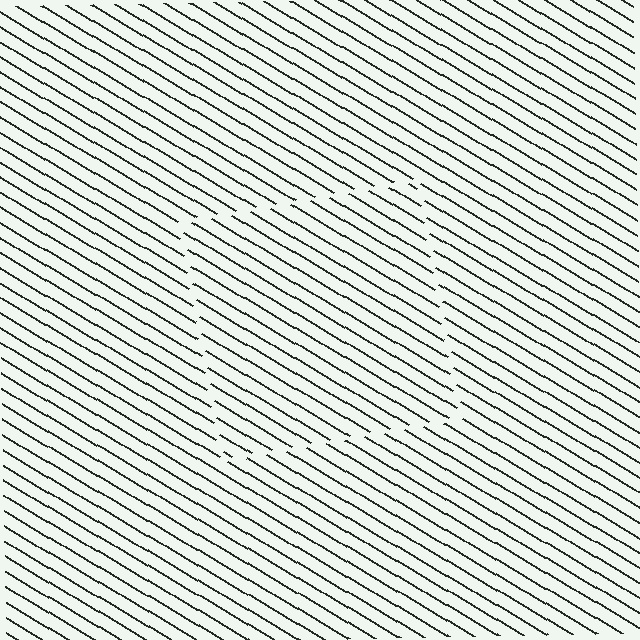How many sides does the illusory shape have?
4 sides — the line-ends trace a square.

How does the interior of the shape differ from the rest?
The interior of the shape contains the same grating, shifted by half a period — the contour is defined by the phase discontinuity where line-ends from the inner and outer gratings abut.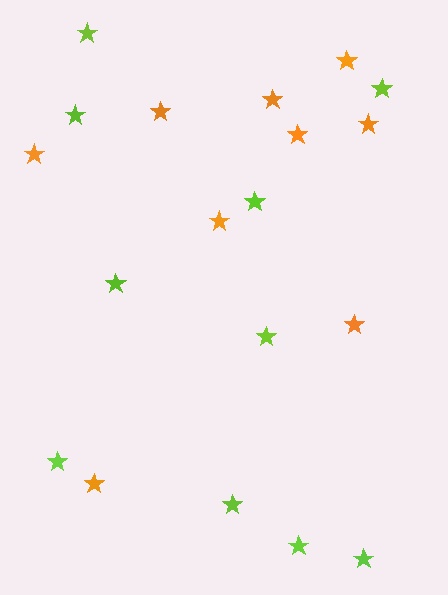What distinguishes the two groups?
There are 2 groups: one group of lime stars (10) and one group of orange stars (9).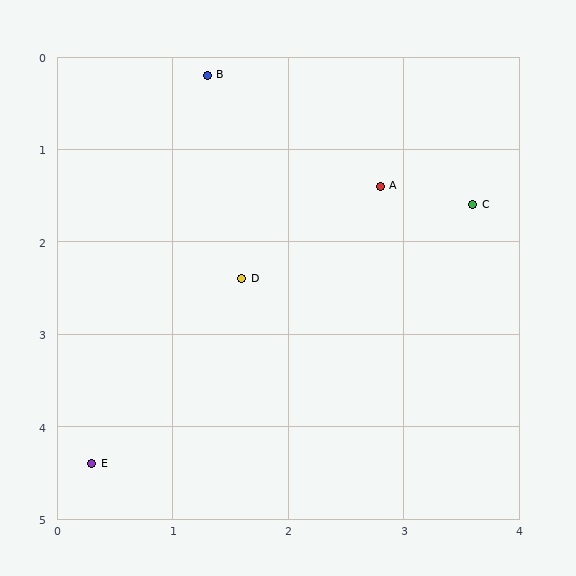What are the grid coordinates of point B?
Point B is at approximately (1.3, 0.2).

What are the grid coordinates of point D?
Point D is at approximately (1.6, 2.4).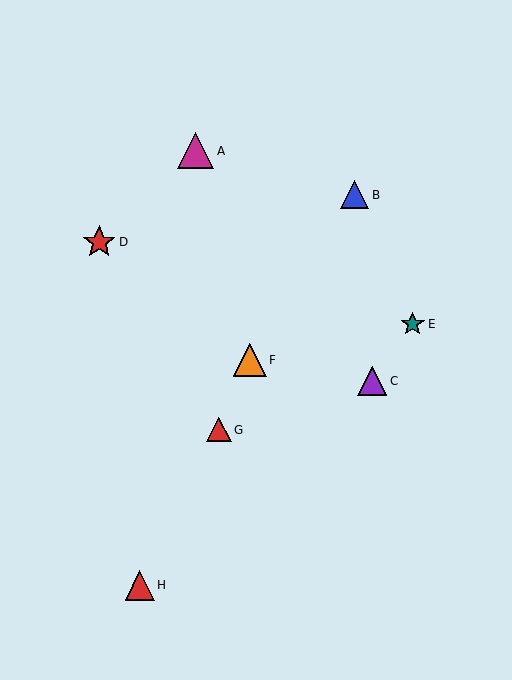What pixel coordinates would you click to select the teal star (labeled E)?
Click at (413, 324) to select the teal star E.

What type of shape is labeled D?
Shape D is a red star.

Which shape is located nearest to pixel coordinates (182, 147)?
The magenta triangle (labeled A) at (196, 151) is nearest to that location.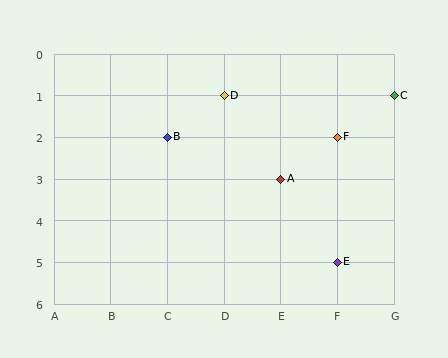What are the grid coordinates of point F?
Point F is at grid coordinates (F, 2).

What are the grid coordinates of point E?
Point E is at grid coordinates (F, 5).